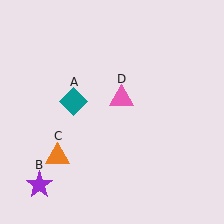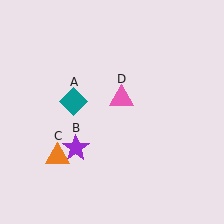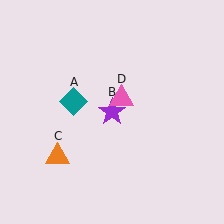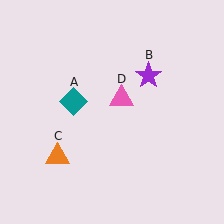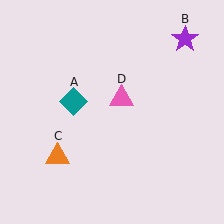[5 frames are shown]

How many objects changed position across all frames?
1 object changed position: purple star (object B).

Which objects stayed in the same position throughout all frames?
Teal diamond (object A) and orange triangle (object C) and pink triangle (object D) remained stationary.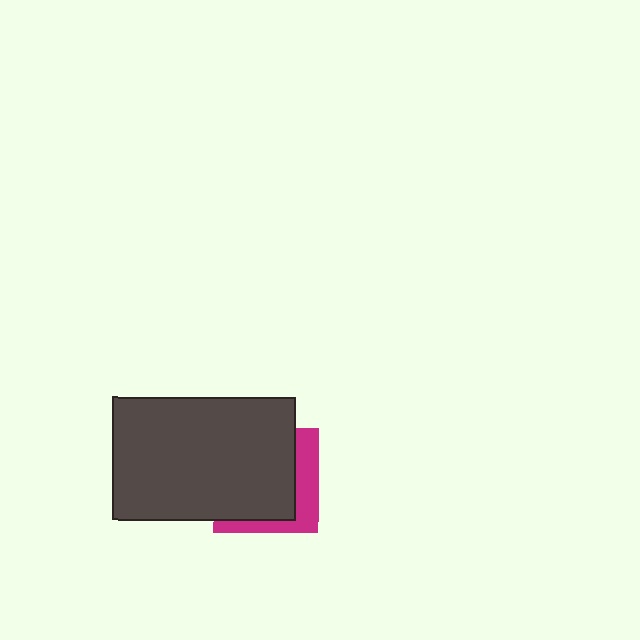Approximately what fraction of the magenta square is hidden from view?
Roughly 69% of the magenta square is hidden behind the dark gray rectangle.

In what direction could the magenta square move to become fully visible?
The magenta square could move toward the lower-right. That would shift it out from behind the dark gray rectangle entirely.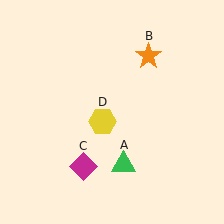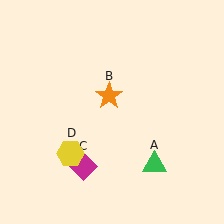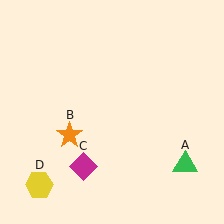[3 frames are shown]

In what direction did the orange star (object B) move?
The orange star (object B) moved down and to the left.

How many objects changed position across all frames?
3 objects changed position: green triangle (object A), orange star (object B), yellow hexagon (object D).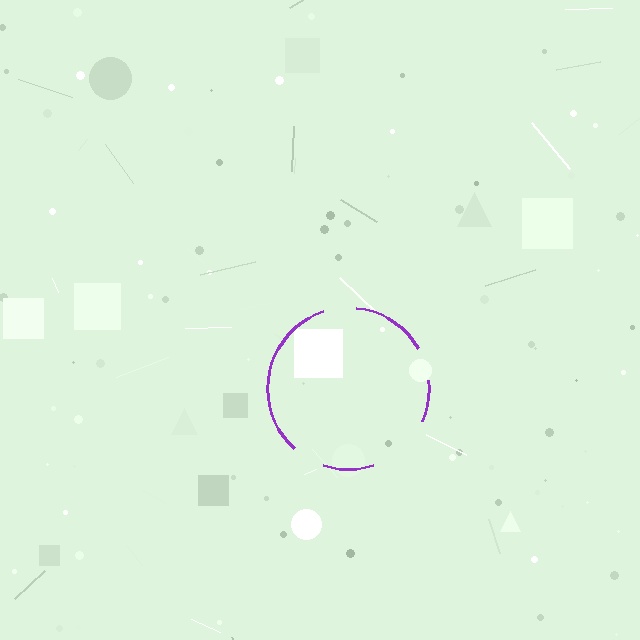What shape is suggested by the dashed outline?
The dashed outline suggests a circle.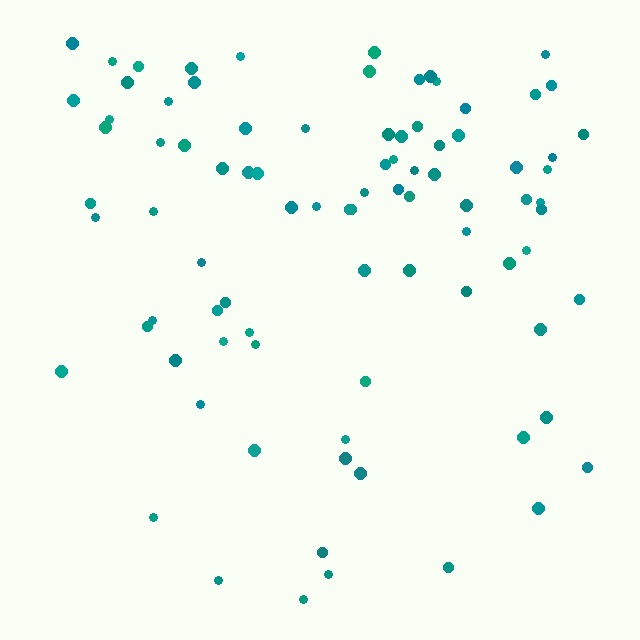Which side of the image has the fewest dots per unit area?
The bottom.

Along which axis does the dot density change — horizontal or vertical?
Vertical.